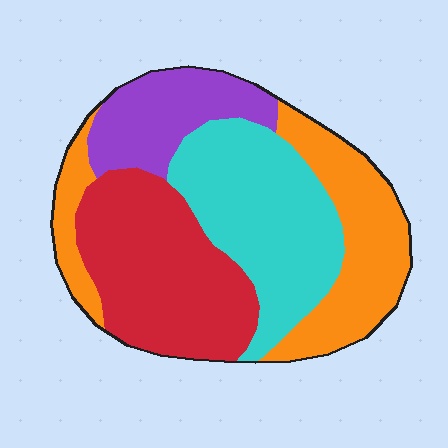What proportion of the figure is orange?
Orange takes up between a quarter and a half of the figure.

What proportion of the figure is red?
Red covers 30% of the figure.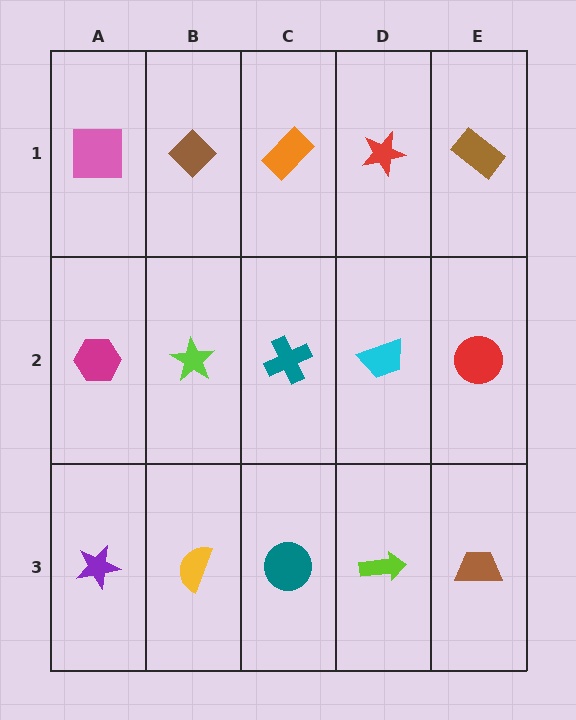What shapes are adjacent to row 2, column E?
A brown rectangle (row 1, column E), a brown trapezoid (row 3, column E), a cyan trapezoid (row 2, column D).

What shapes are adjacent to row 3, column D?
A cyan trapezoid (row 2, column D), a teal circle (row 3, column C), a brown trapezoid (row 3, column E).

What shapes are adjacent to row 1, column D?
A cyan trapezoid (row 2, column D), an orange rectangle (row 1, column C), a brown rectangle (row 1, column E).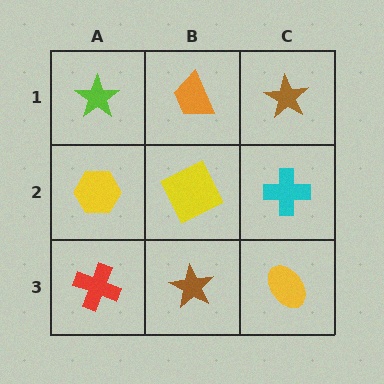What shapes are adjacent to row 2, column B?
An orange trapezoid (row 1, column B), a brown star (row 3, column B), a yellow hexagon (row 2, column A), a cyan cross (row 2, column C).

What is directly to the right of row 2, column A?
A yellow square.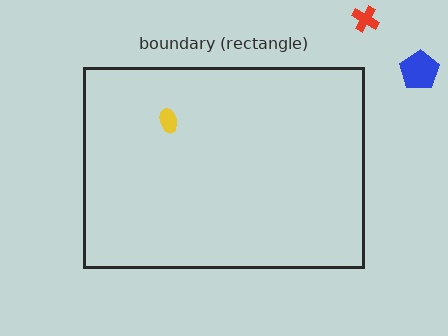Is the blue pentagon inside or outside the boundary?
Outside.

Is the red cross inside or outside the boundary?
Outside.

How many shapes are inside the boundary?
1 inside, 2 outside.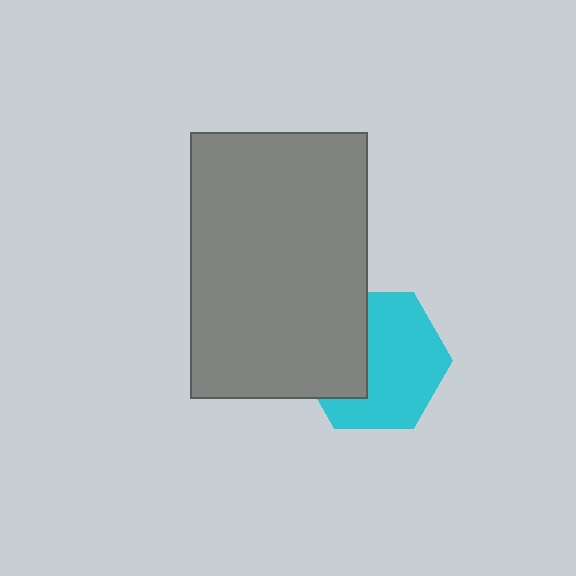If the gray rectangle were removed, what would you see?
You would see the complete cyan hexagon.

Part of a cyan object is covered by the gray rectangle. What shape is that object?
It is a hexagon.